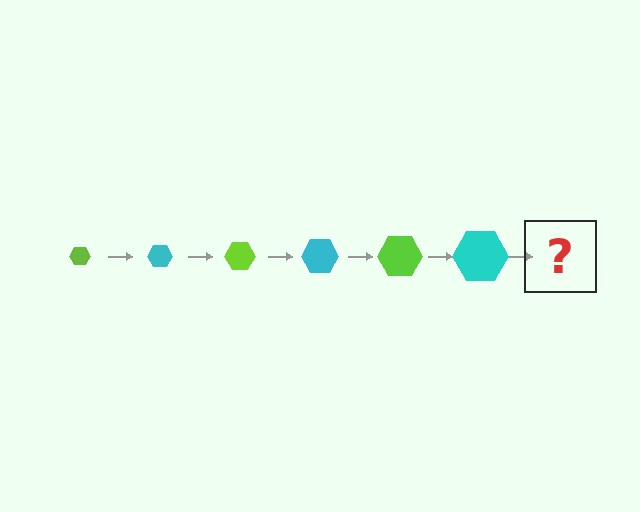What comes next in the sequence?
The next element should be a lime hexagon, larger than the previous one.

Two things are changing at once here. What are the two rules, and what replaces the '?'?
The two rules are that the hexagon grows larger each step and the color cycles through lime and cyan. The '?' should be a lime hexagon, larger than the previous one.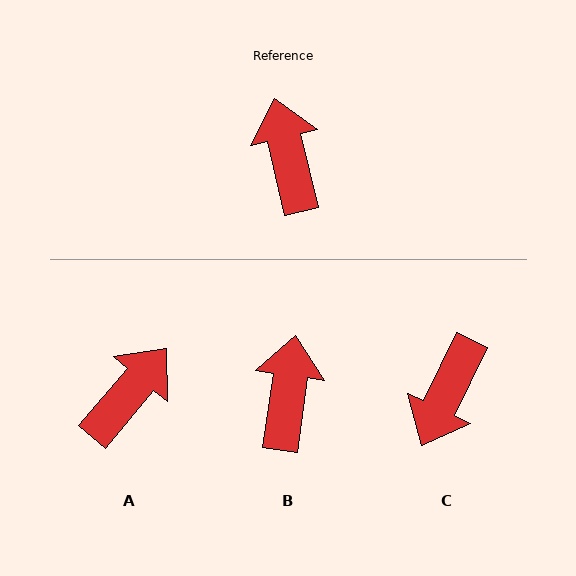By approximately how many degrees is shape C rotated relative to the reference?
Approximately 141 degrees counter-clockwise.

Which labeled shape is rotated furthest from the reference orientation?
C, about 141 degrees away.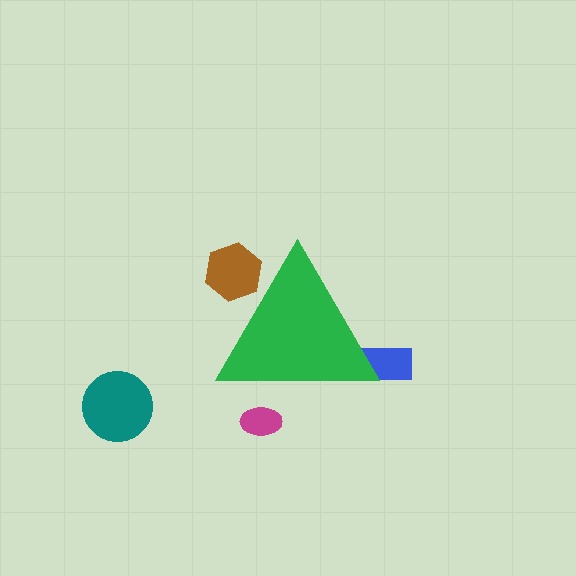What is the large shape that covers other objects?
A green triangle.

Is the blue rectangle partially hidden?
Yes, the blue rectangle is partially hidden behind the green triangle.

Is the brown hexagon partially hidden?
Yes, the brown hexagon is partially hidden behind the green triangle.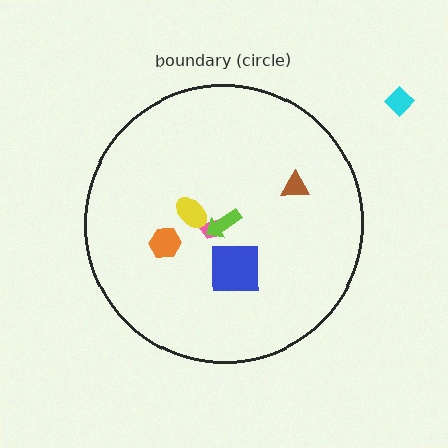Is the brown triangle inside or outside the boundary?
Inside.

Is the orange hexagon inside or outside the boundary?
Inside.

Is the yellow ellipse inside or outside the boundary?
Inside.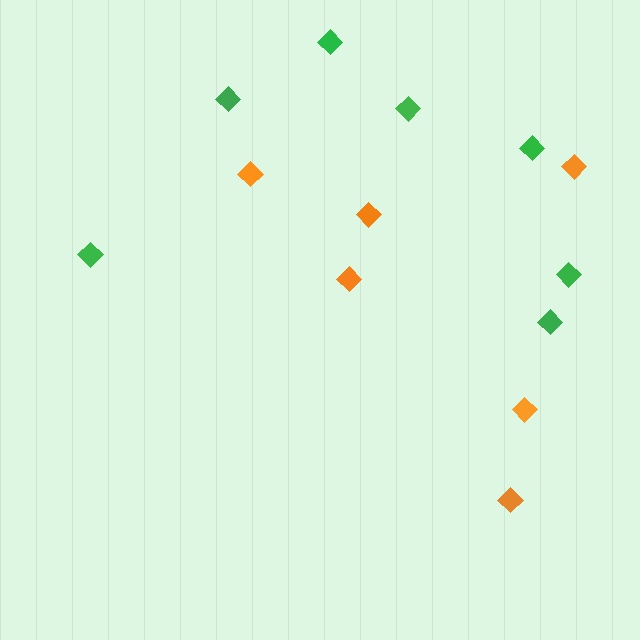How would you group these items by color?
There are 2 groups: one group of green diamonds (7) and one group of orange diamonds (6).